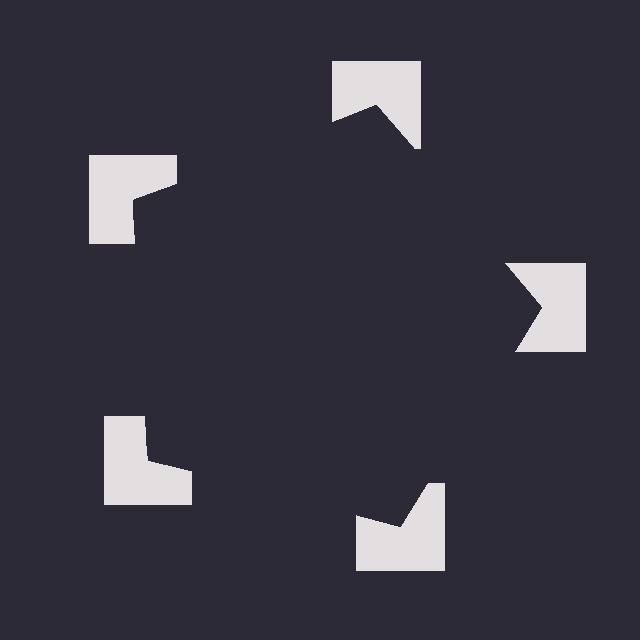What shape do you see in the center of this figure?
An illusory pentagon — its edges are inferred from the aligned wedge cuts in the notched squares, not physically drawn.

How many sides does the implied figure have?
5 sides.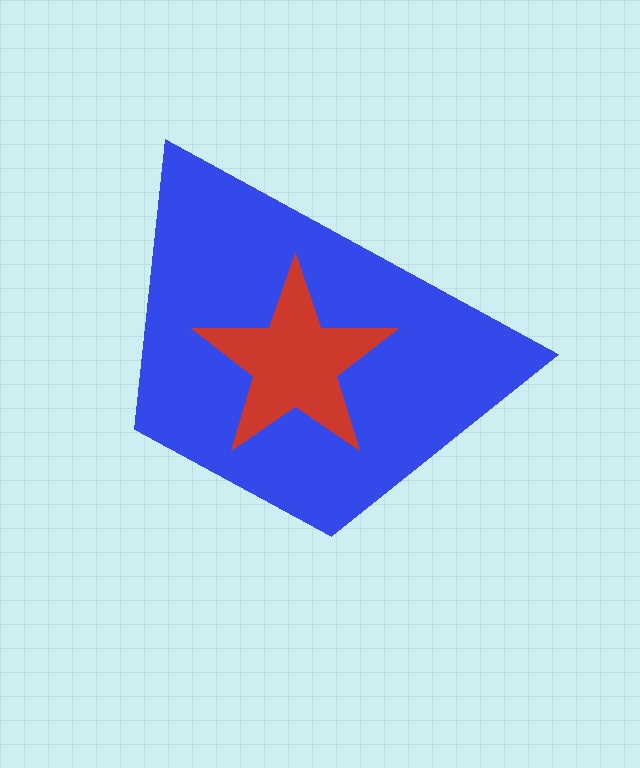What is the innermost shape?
The red star.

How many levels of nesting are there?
2.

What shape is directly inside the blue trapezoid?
The red star.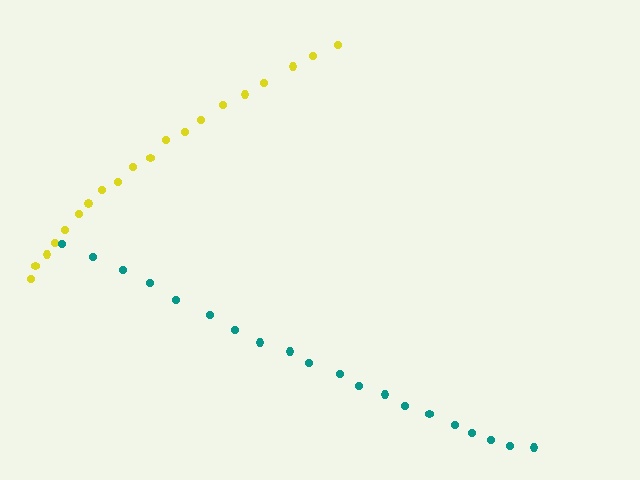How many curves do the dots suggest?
There are 2 distinct paths.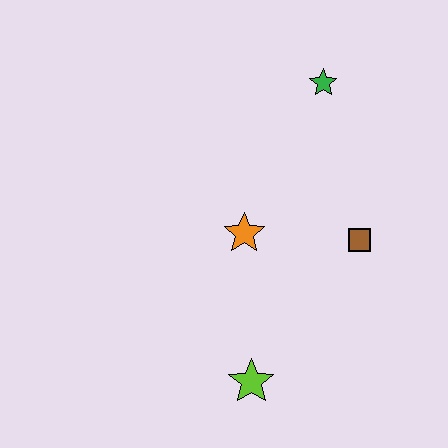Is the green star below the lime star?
No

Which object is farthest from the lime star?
The green star is farthest from the lime star.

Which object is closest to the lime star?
The orange star is closest to the lime star.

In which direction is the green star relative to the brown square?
The green star is above the brown square.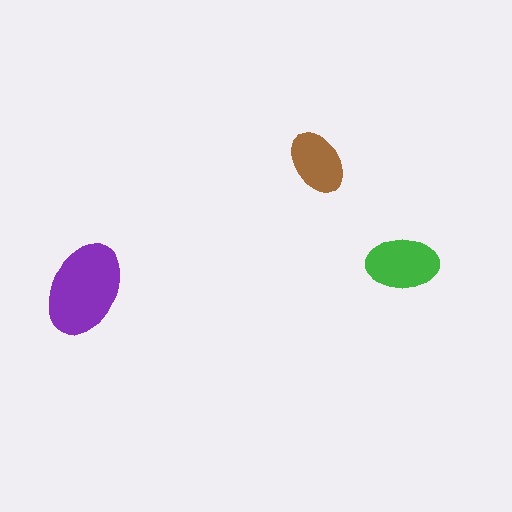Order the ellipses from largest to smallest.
the purple one, the green one, the brown one.